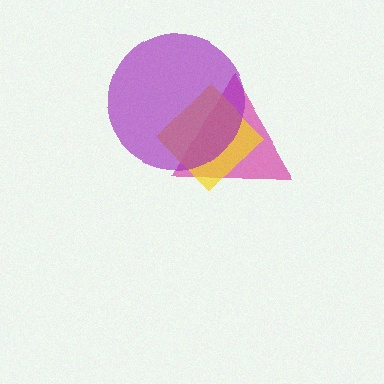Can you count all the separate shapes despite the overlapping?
Yes, there are 3 separate shapes.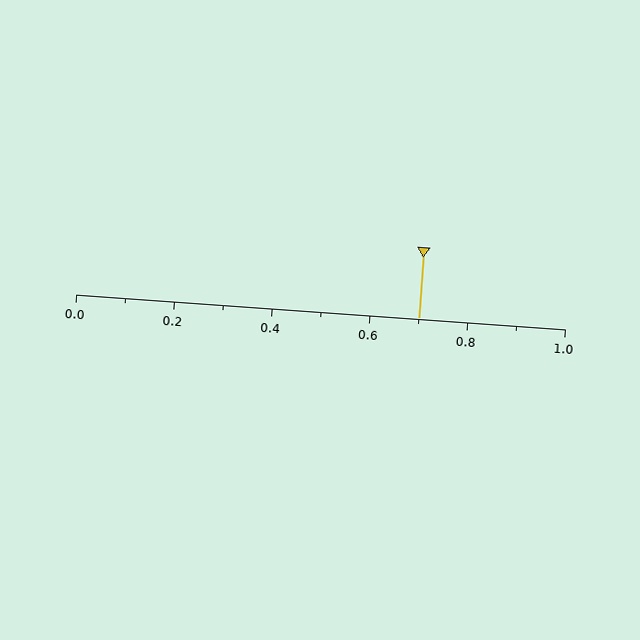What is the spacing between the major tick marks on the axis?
The major ticks are spaced 0.2 apart.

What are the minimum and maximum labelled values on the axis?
The axis runs from 0.0 to 1.0.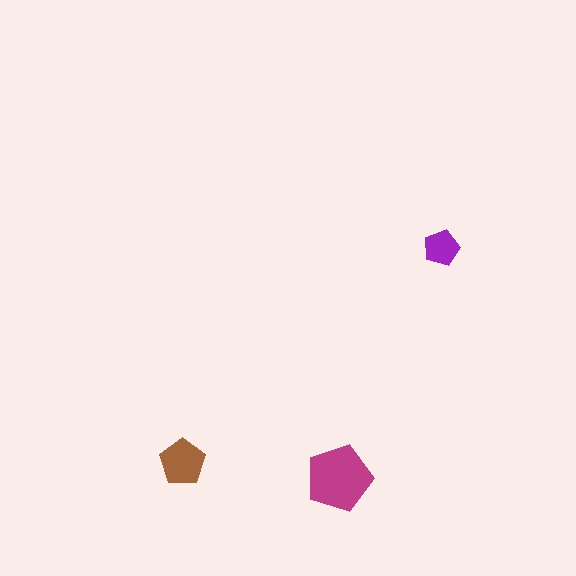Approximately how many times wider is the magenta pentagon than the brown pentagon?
About 1.5 times wider.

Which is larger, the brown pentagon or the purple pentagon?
The brown one.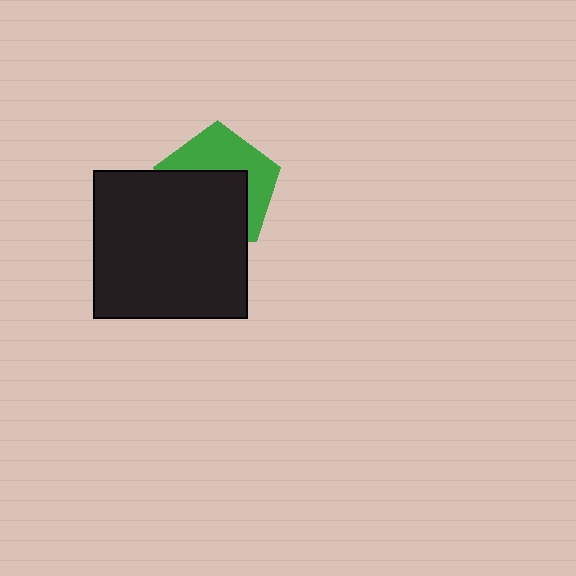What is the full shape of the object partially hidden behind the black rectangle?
The partially hidden object is a green pentagon.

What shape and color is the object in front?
The object in front is a black rectangle.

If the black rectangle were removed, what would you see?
You would see the complete green pentagon.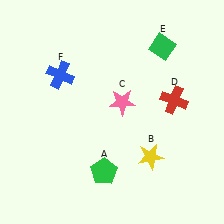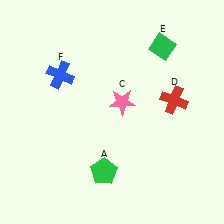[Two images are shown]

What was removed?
The yellow star (B) was removed in Image 2.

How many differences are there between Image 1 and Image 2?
There is 1 difference between the two images.